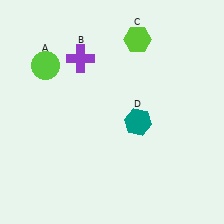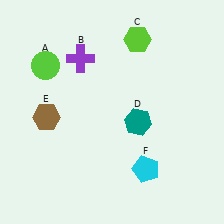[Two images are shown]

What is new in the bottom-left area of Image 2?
A brown hexagon (E) was added in the bottom-left area of Image 2.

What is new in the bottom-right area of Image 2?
A cyan pentagon (F) was added in the bottom-right area of Image 2.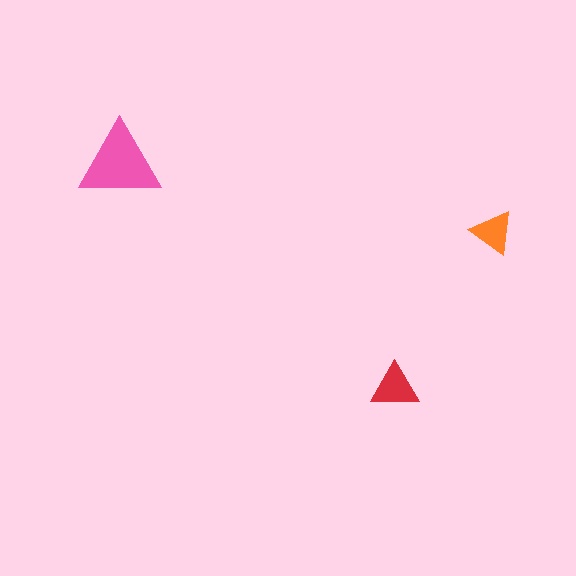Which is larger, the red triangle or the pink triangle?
The pink one.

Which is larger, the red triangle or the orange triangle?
The red one.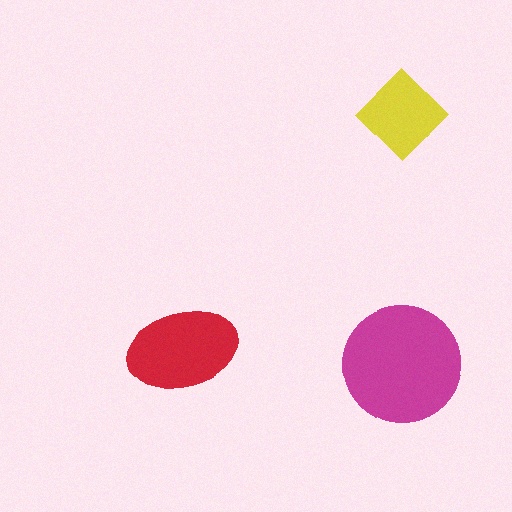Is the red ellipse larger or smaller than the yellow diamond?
Larger.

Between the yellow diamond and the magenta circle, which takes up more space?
The magenta circle.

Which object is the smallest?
The yellow diamond.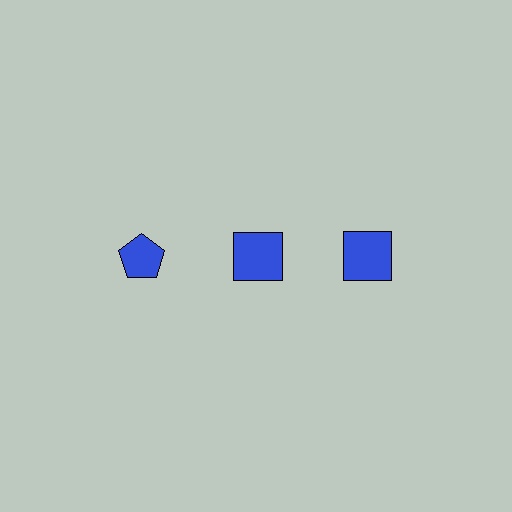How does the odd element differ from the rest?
It has a different shape: pentagon instead of square.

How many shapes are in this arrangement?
There are 3 shapes arranged in a grid pattern.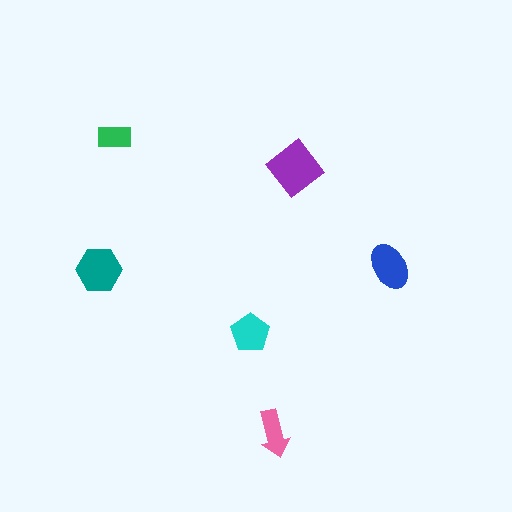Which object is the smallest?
The green rectangle.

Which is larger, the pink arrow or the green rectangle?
The pink arrow.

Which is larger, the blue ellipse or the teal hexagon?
The teal hexagon.